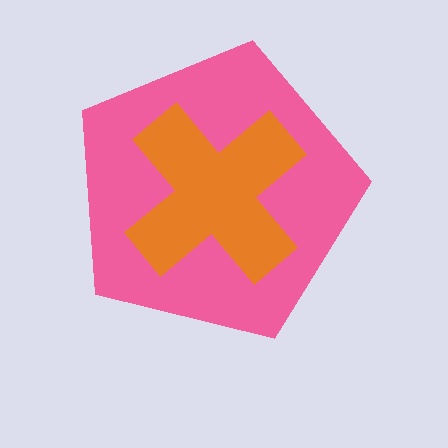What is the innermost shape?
The orange cross.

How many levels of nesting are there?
2.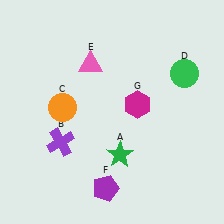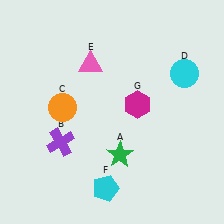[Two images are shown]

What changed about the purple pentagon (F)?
In Image 1, F is purple. In Image 2, it changed to cyan.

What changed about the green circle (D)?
In Image 1, D is green. In Image 2, it changed to cyan.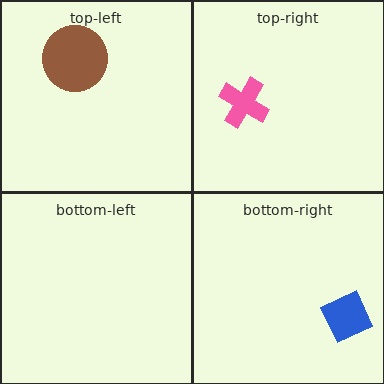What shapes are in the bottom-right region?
The blue diamond.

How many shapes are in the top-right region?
1.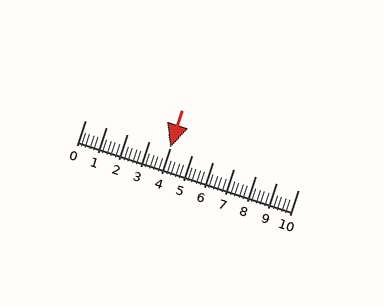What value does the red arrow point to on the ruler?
The red arrow points to approximately 4.0.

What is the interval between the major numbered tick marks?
The major tick marks are spaced 1 units apart.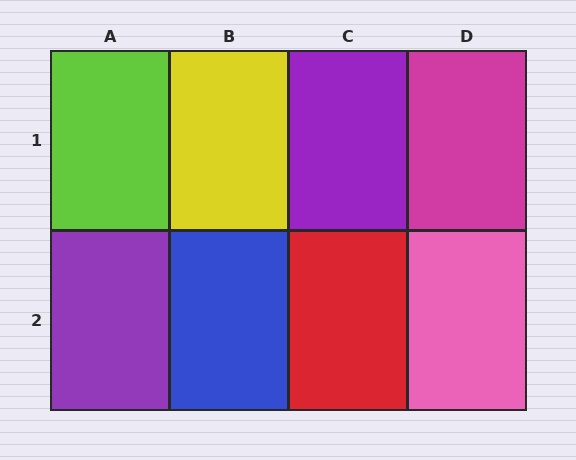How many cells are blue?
1 cell is blue.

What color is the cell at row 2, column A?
Purple.